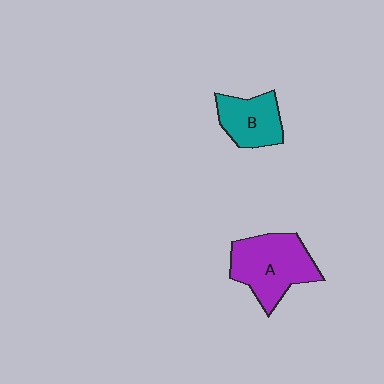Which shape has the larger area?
Shape A (purple).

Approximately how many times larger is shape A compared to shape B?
Approximately 1.5 times.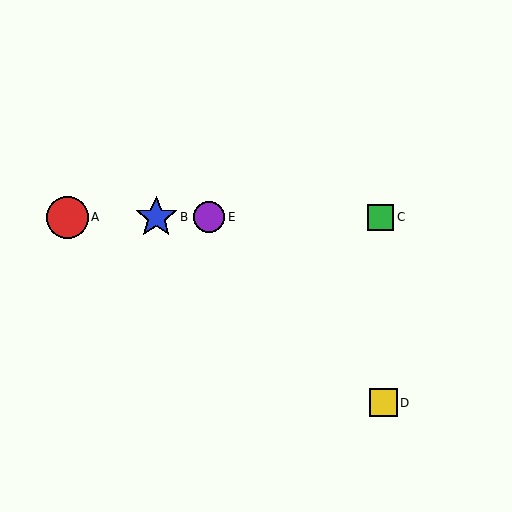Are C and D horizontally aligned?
No, C is at y≈217 and D is at y≈403.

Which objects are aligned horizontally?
Objects A, B, C, E are aligned horizontally.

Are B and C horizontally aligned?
Yes, both are at y≈217.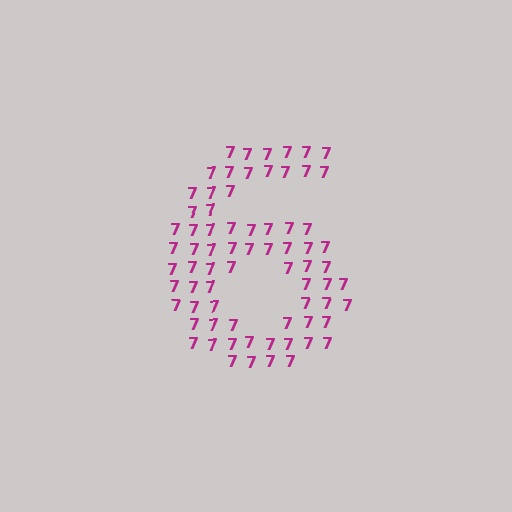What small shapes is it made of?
It is made of small digit 7's.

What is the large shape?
The large shape is the digit 6.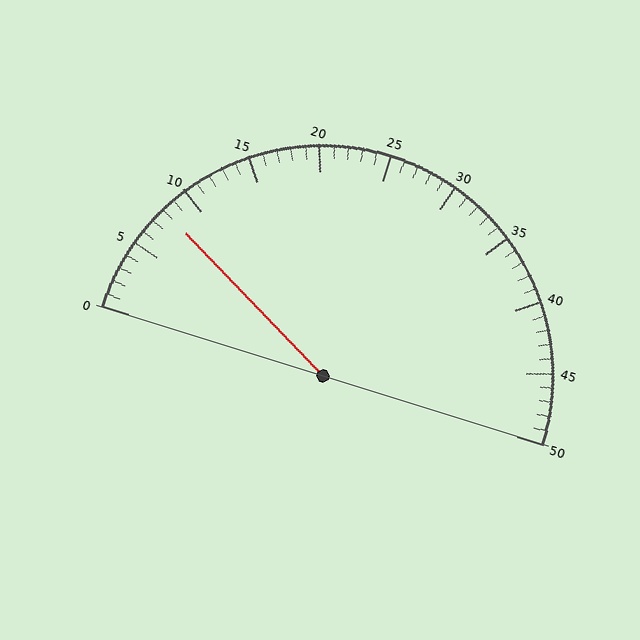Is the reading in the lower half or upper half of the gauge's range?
The reading is in the lower half of the range (0 to 50).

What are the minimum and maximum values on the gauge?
The gauge ranges from 0 to 50.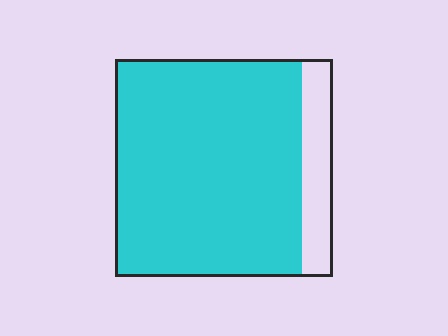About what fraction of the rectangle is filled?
About seven eighths (7/8).